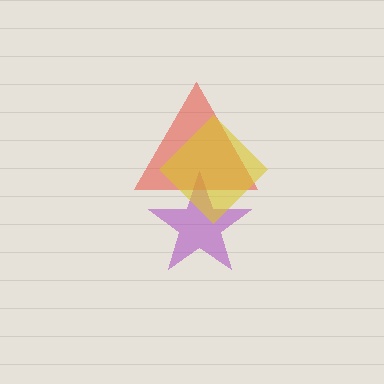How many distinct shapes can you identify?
There are 3 distinct shapes: a purple star, a red triangle, a yellow diamond.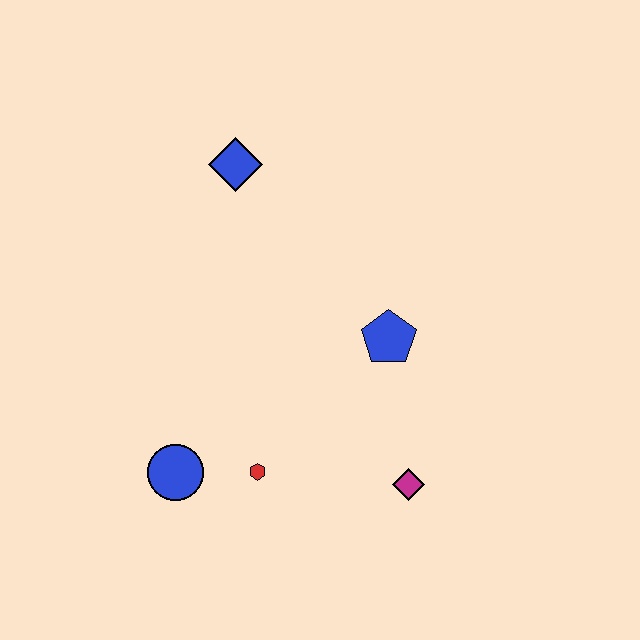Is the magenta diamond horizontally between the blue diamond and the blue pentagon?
No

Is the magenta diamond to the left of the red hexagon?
No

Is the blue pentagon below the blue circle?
No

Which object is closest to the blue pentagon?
The magenta diamond is closest to the blue pentagon.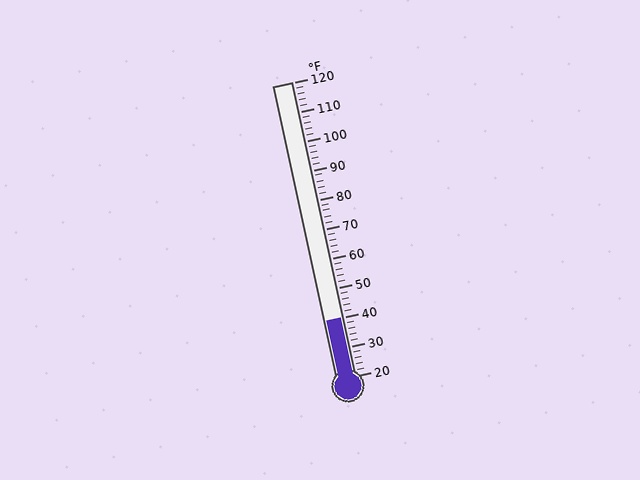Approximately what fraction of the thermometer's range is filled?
The thermometer is filled to approximately 20% of its range.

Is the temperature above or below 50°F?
The temperature is below 50°F.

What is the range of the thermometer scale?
The thermometer scale ranges from 20°F to 120°F.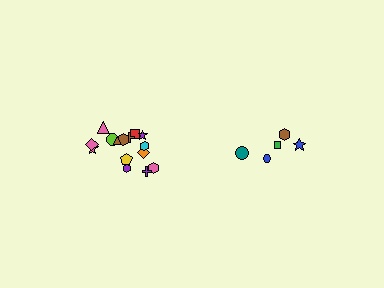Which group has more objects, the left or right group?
The left group.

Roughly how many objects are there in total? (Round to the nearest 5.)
Roughly 20 objects in total.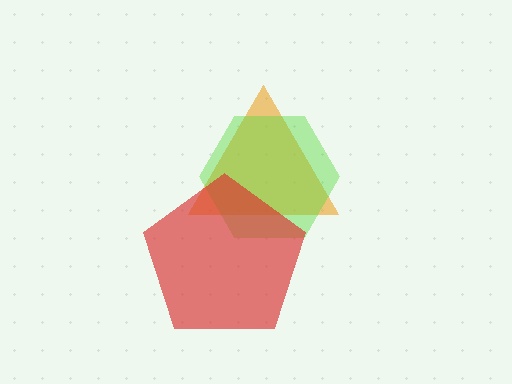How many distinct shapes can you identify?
There are 3 distinct shapes: an orange triangle, a lime hexagon, a red pentagon.